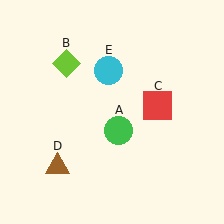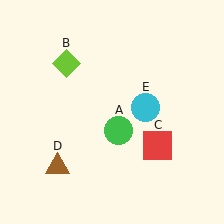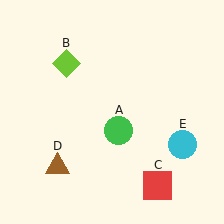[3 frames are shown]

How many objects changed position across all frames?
2 objects changed position: red square (object C), cyan circle (object E).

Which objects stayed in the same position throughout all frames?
Green circle (object A) and lime diamond (object B) and brown triangle (object D) remained stationary.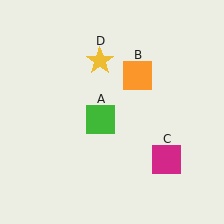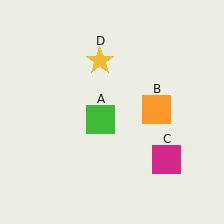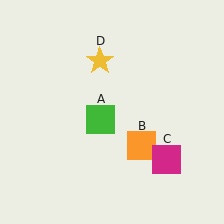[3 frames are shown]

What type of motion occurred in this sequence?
The orange square (object B) rotated clockwise around the center of the scene.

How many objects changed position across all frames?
1 object changed position: orange square (object B).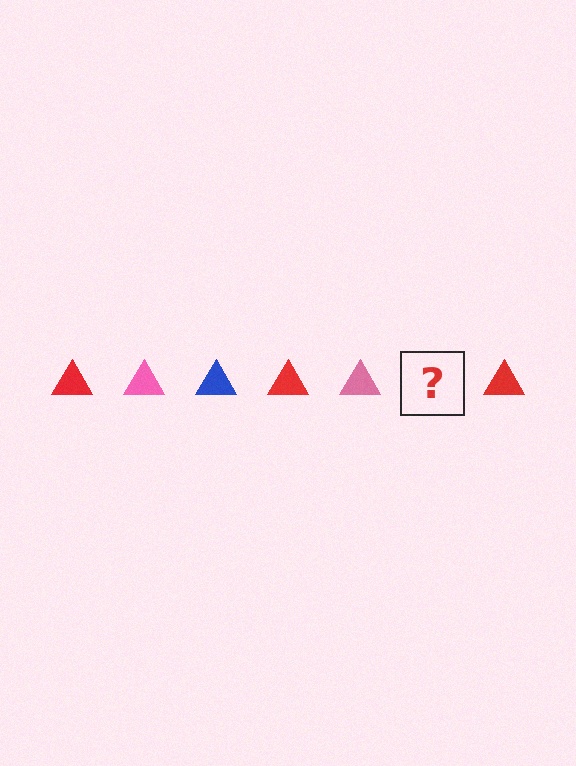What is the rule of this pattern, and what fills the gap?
The rule is that the pattern cycles through red, pink, blue triangles. The gap should be filled with a blue triangle.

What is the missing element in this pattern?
The missing element is a blue triangle.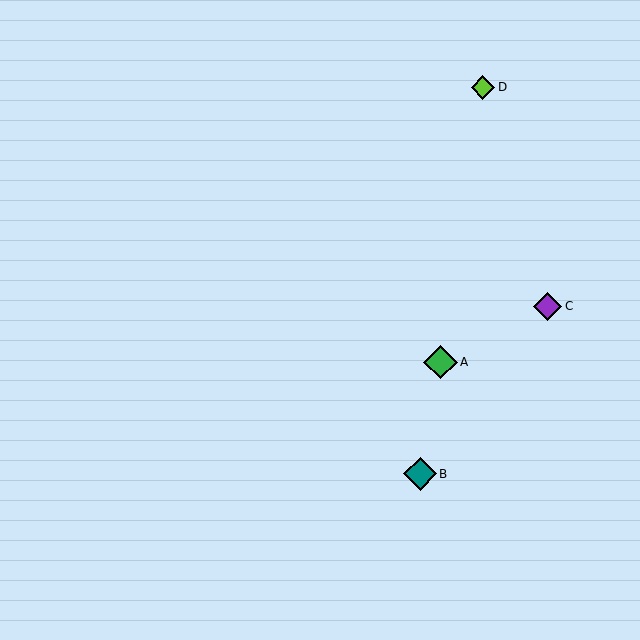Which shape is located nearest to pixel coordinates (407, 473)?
The teal diamond (labeled B) at (420, 474) is nearest to that location.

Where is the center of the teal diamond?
The center of the teal diamond is at (420, 474).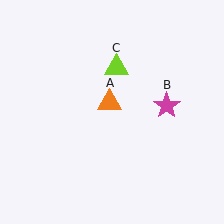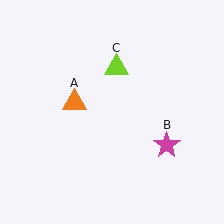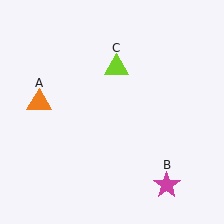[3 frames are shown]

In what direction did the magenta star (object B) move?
The magenta star (object B) moved down.